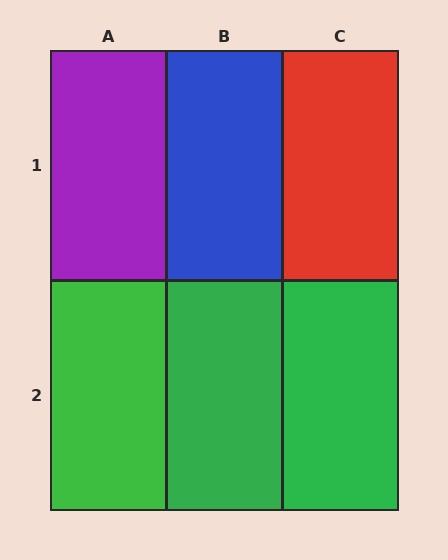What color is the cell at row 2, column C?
Green.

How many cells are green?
3 cells are green.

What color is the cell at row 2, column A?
Green.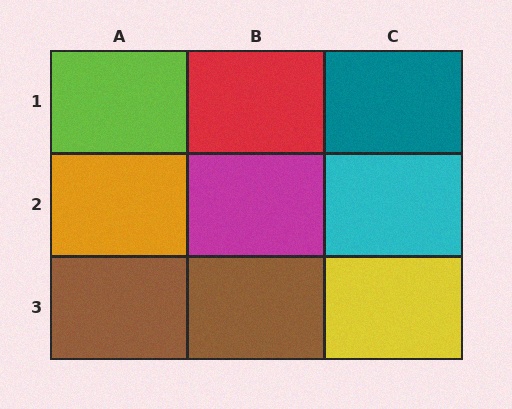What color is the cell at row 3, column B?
Brown.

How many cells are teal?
1 cell is teal.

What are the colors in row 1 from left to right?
Lime, red, teal.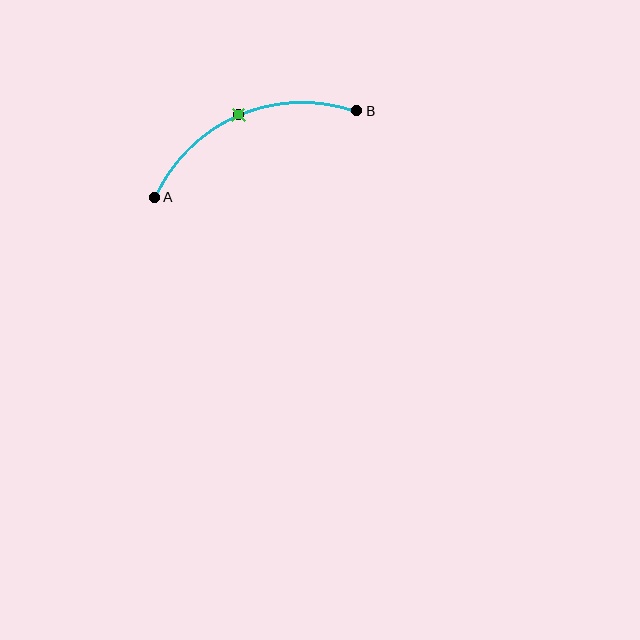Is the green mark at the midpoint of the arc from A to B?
Yes. The green mark lies on the arc at equal arc-length from both A and B — it is the arc midpoint.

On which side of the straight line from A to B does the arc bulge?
The arc bulges above the straight line connecting A and B.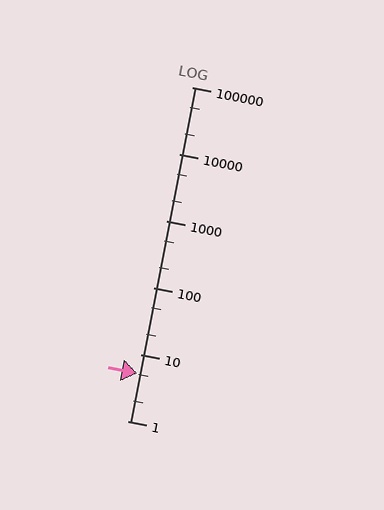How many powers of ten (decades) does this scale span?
The scale spans 5 decades, from 1 to 100000.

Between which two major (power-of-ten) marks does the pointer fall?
The pointer is between 1 and 10.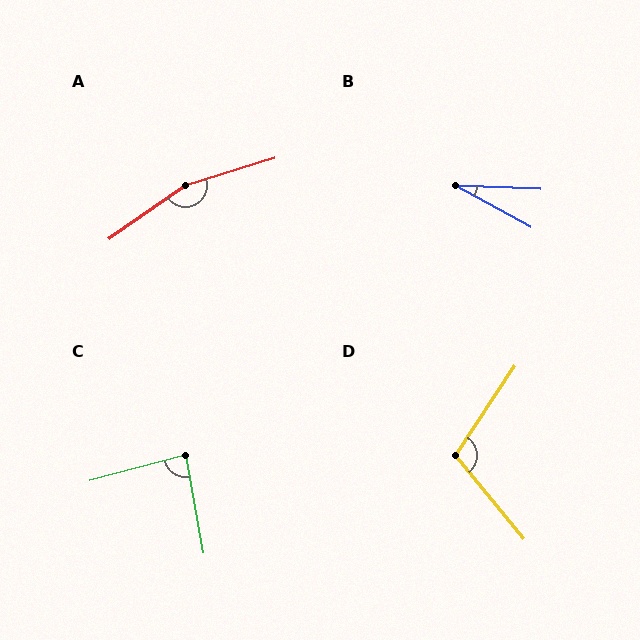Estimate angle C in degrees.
Approximately 85 degrees.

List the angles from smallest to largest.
B (26°), C (85°), D (107°), A (162°).